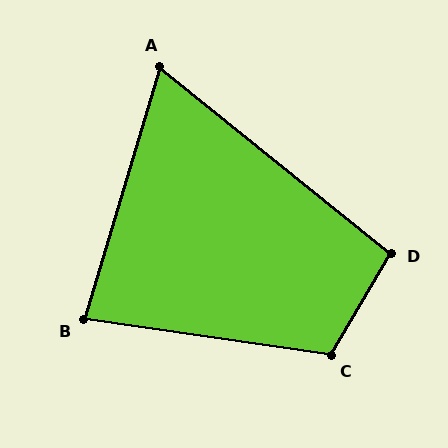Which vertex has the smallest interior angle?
A, at approximately 68 degrees.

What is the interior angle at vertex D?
Approximately 99 degrees (obtuse).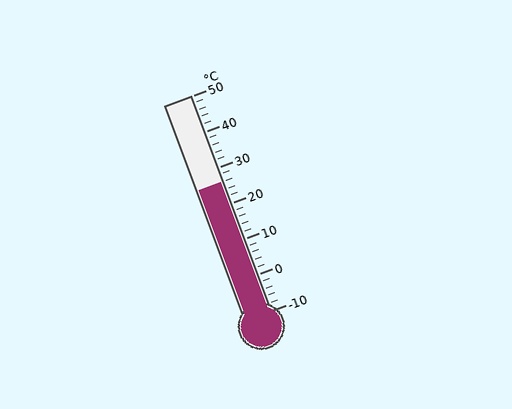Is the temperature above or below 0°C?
The temperature is above 0°C.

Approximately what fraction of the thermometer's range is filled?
The thermometer is filled to approximately 60% of its range.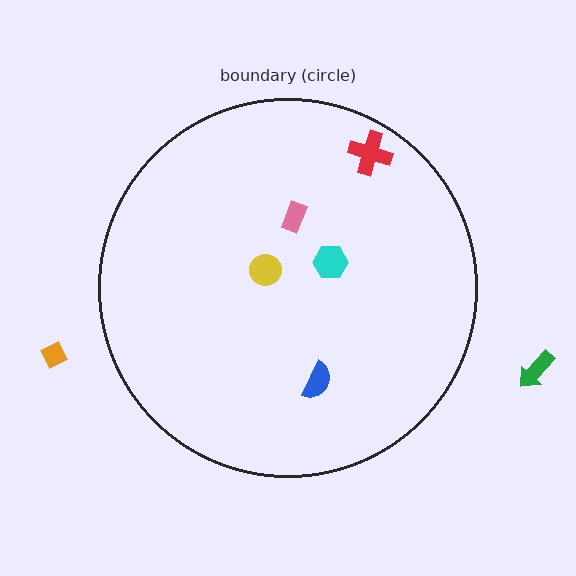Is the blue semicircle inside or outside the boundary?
Inside.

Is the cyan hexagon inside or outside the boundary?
Inside.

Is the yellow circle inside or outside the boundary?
Inside.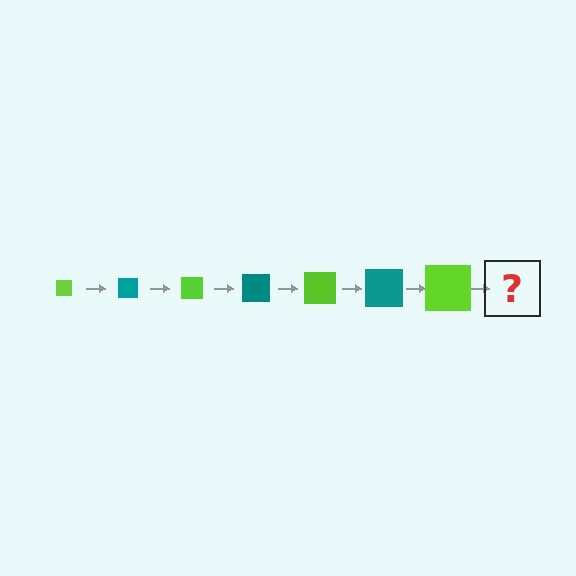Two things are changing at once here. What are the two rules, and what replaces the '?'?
The two rules are that the square grows larger each step and the color cycles through lime and teal. The '?' should be a teal square, larger than the previous one.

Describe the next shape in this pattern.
It should be a teal square, larger than the previous one.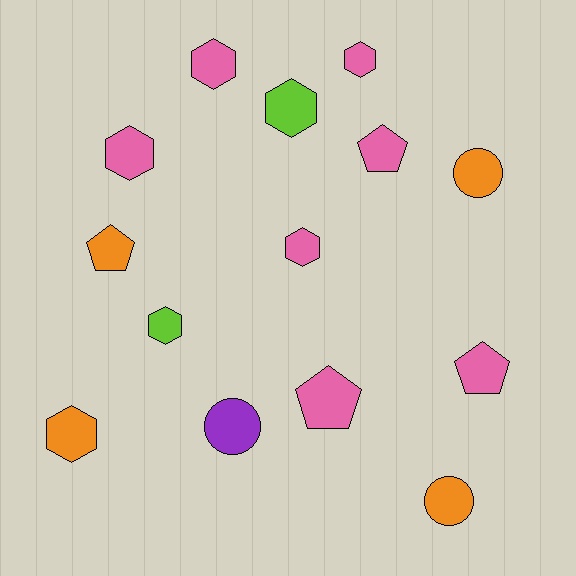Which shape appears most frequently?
Hexagon, with 7 objects.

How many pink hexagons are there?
There are 4 pink hexagons.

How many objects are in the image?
There are 14 objects.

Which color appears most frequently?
Pink, with 7 objects.